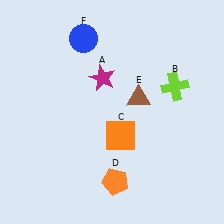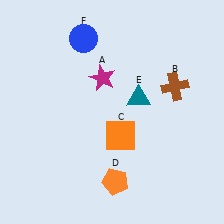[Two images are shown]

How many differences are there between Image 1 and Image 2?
There are 2 differences between the two images.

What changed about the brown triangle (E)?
In Image 1, E is brown. In Image 2, it changed to teal.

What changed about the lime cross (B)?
In Image 1, B is lime. In Image 2, it changed to brown.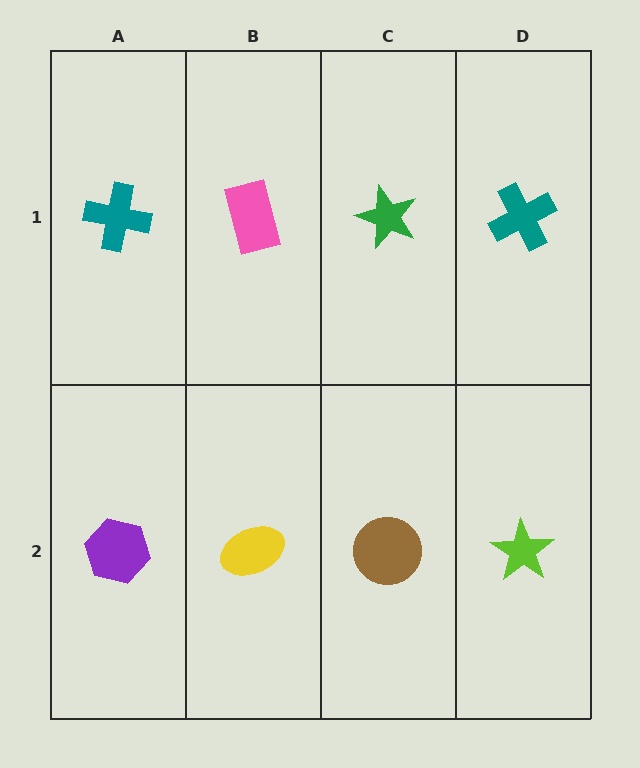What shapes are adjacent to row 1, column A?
A purple hexagon (row 2, column A), a pink rectangle (row 1, column B).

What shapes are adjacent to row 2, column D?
A teal cross (row 1, column D), a brown circle (row 2, column C).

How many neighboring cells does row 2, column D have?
2.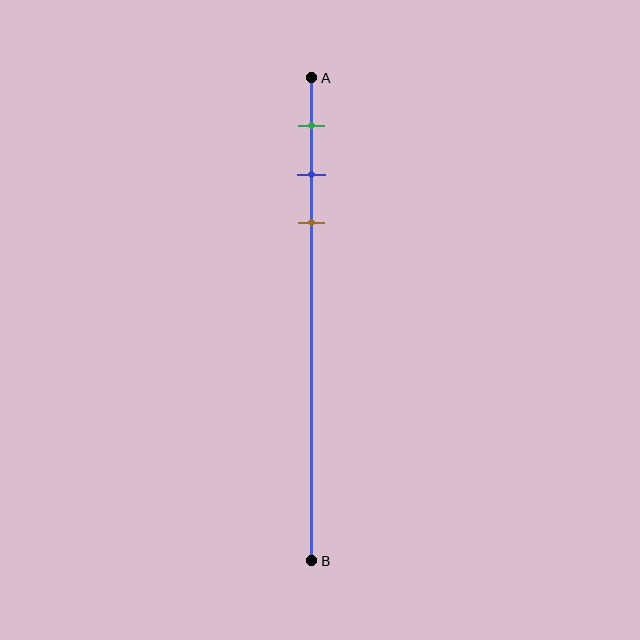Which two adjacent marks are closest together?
The blue and brown marks are the closest adjacent pair.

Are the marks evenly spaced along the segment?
Yes, the marks are approximately evenly spaced.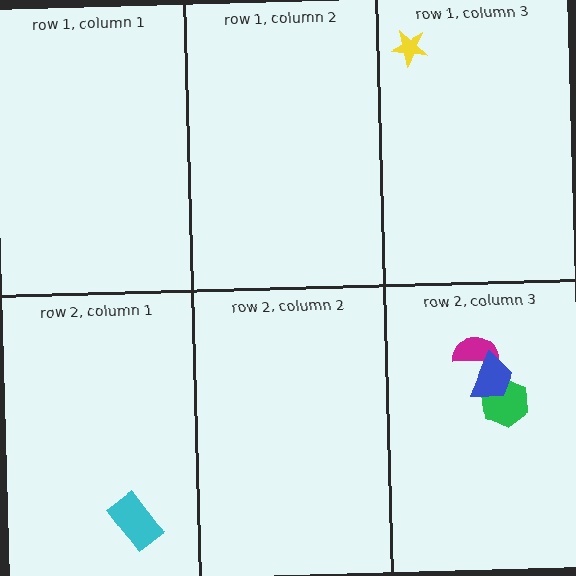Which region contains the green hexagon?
The row 2, column 3 region.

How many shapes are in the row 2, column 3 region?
3.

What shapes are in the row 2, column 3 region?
The green hexagon, the magenta semicircle, the blue trapezoid.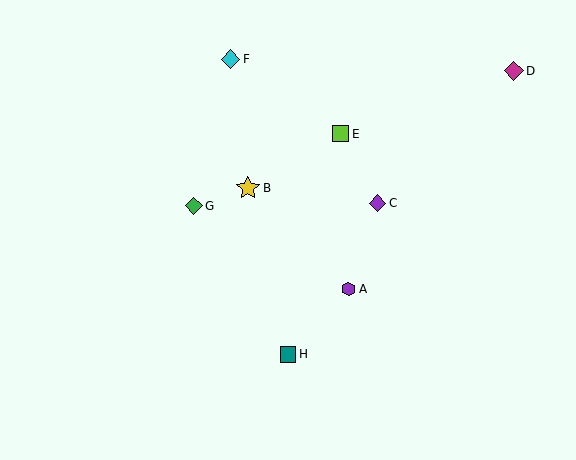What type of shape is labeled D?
Shape D is a magenta diamond.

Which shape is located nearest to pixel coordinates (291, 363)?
The teal square (labeled H) at (288, 354) is nearest to that location.